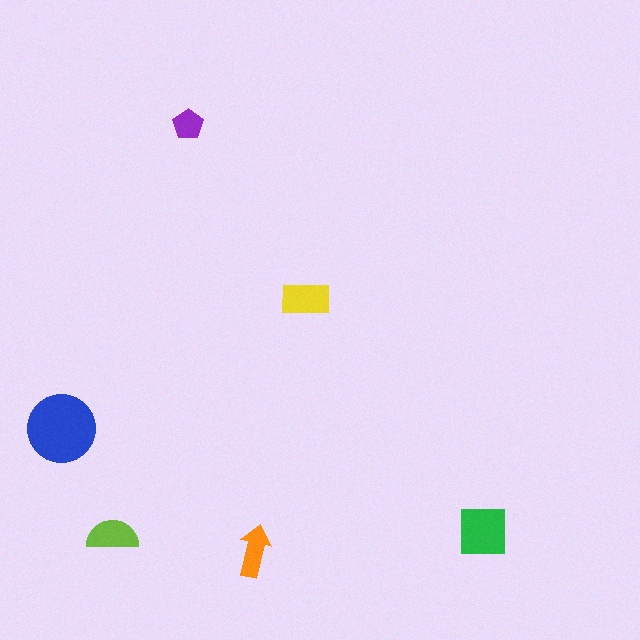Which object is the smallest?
The purple pentagon.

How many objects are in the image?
There are 6 objects in the image.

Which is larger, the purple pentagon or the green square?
The green square.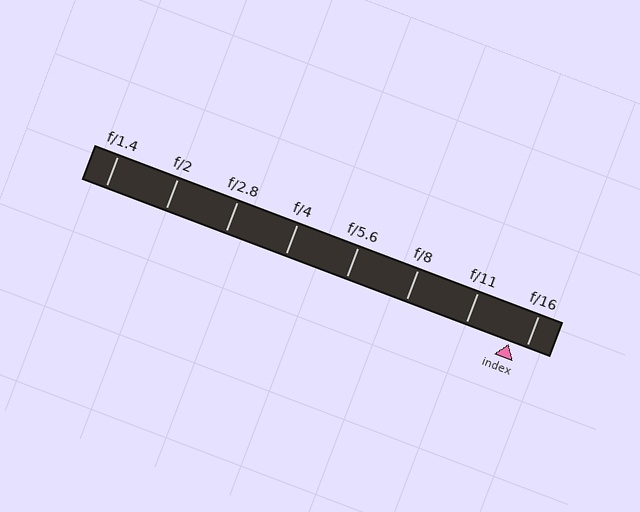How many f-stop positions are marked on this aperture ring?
There are 8 f-stop positions marked.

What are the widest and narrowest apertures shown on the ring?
The widest aperture shown is f/1.4 and the narrowest is f/16.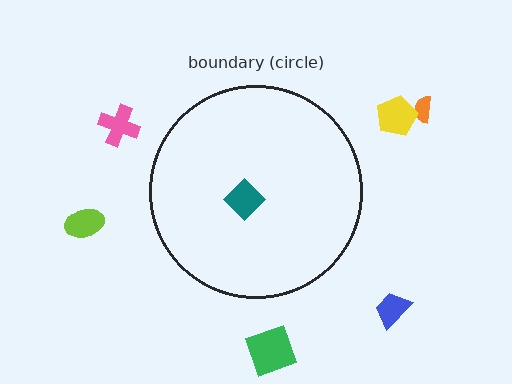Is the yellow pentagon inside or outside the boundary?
Outside.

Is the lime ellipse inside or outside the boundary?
Outside.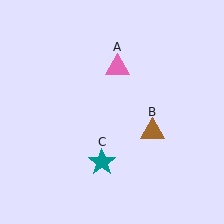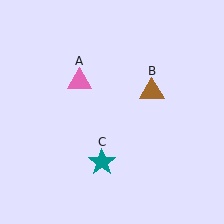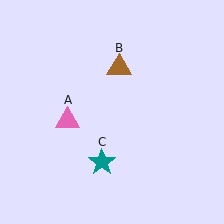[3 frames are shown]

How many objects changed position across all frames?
2 objects changed position: pink triangle (object A), brown triangle (object B).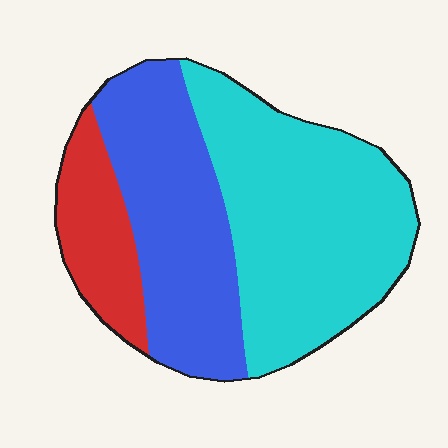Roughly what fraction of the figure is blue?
Blue takes up about one third (1/3) of the figure.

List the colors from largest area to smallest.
From largest to smallest: cyan, blue, red.